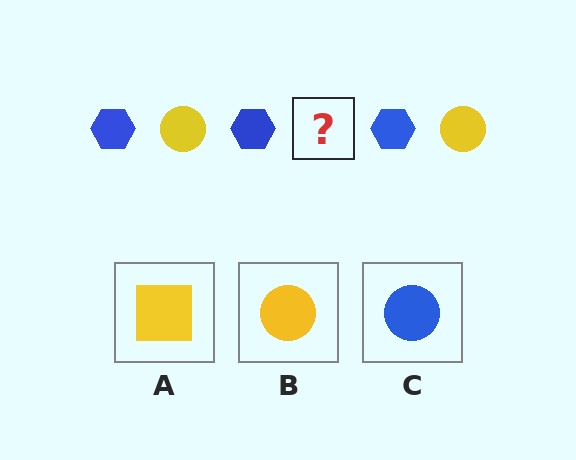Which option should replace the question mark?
Option B.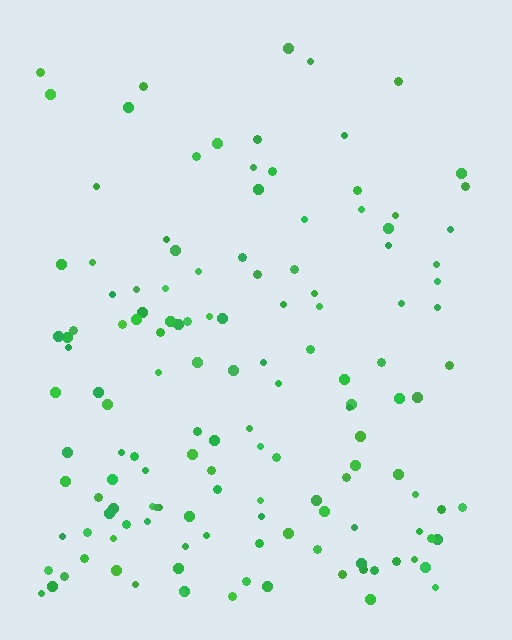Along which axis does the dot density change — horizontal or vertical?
Vertical.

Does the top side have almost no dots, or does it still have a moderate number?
Still a moderate number, just noticeably fewer than the bottom.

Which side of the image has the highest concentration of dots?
The bottom.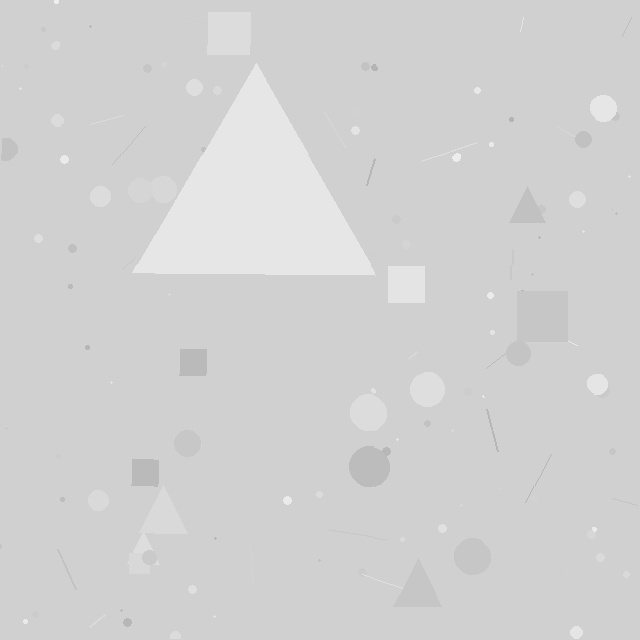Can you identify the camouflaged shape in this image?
The camouflaged shape is a triangle.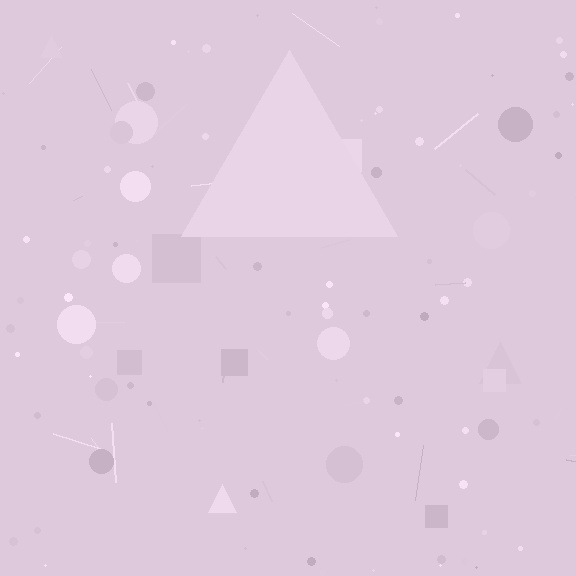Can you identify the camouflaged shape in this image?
The camouflaged shape is a triangle.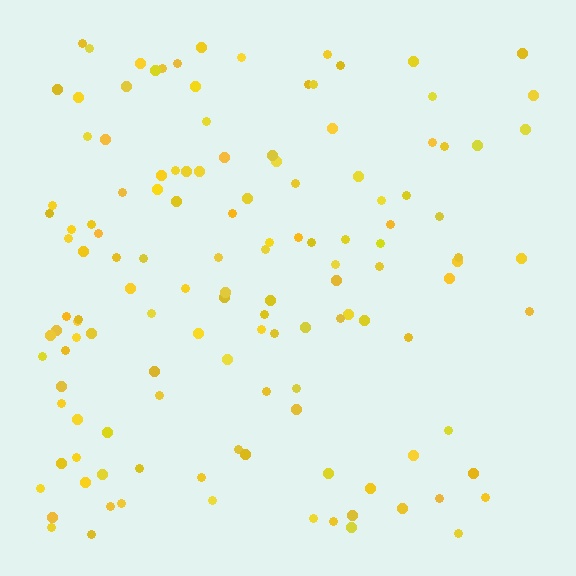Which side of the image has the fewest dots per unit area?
The right.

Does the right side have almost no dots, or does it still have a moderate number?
Still a moderate number, just noticeably fewer than the left.